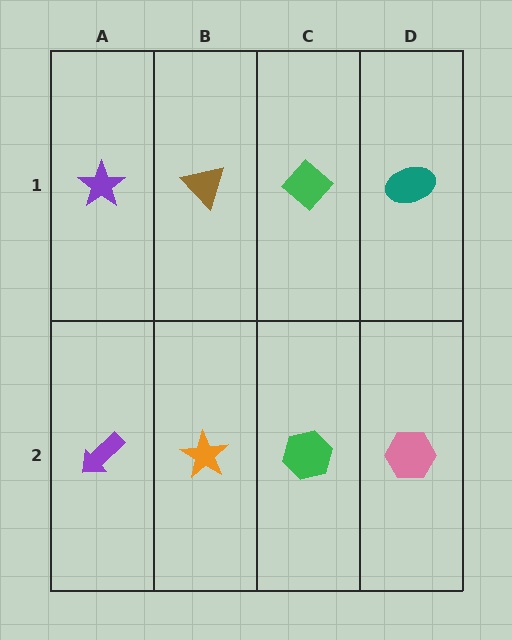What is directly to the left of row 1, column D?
A green diamond.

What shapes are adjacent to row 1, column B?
An orange star (row 2, column B), a purple star (row 1, column A), a green diamond (row 1, column C).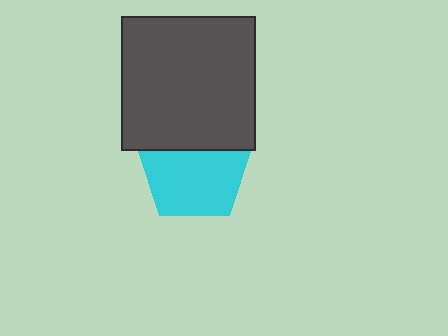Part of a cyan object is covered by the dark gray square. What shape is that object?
It is a pentagon.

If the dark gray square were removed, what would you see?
You would see the complete cyan pentagon.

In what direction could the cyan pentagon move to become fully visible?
The cyan pentagon could move down. That would shift it out from behind the dark gray square entirely.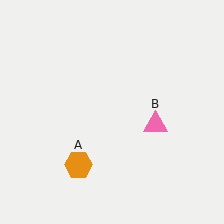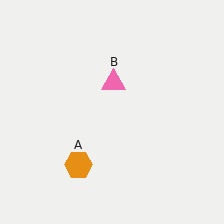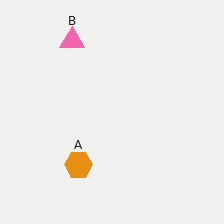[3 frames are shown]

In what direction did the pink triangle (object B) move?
The pink triangle (object B) moved up and to the left.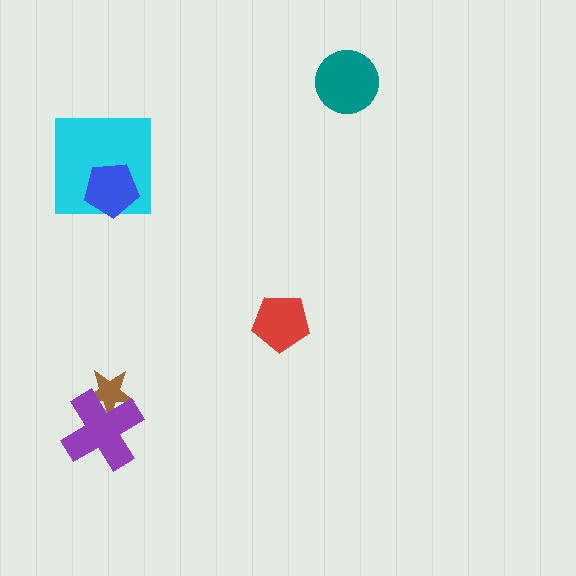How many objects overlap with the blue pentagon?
1 object overlaps with the blue pentagon.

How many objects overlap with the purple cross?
1 object overlaps with the purple cross.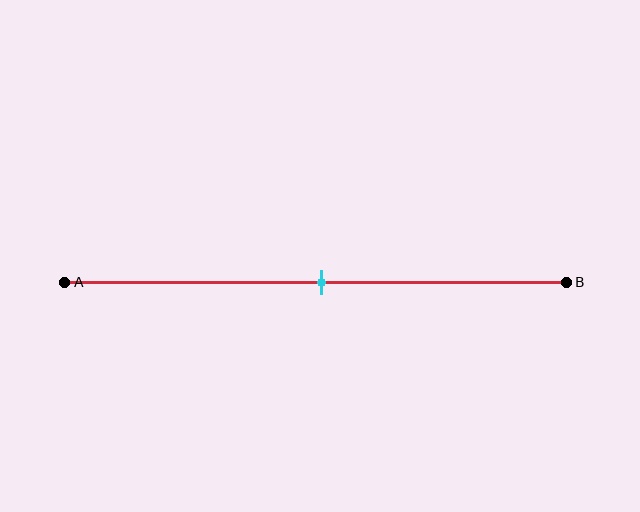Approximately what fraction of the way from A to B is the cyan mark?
The cyan mark is approximately 50% of the way from A to B.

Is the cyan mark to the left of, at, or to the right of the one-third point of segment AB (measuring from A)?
The cyan mark is to the right of the one-third point of segment AB.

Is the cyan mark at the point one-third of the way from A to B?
No, the mark is at about 50% from A, not at the 33% one-third point.